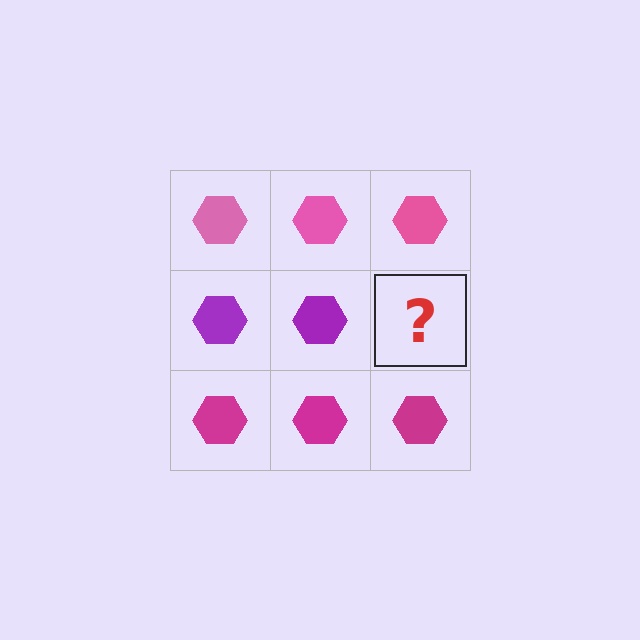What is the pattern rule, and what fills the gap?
The rule is that each row has a consistent color. The gap should be filled with a purple hexagon.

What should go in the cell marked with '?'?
The missing cell should contain a purple hexagon.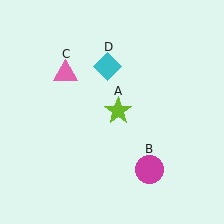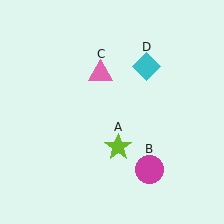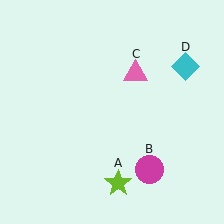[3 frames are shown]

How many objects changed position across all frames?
3 objects changed position: lime star (object A), pink triangle (object C), cyan diamond (object D).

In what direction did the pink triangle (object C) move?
The pink triangle (object C) moved right.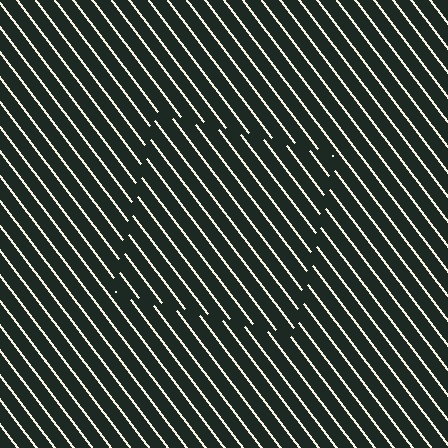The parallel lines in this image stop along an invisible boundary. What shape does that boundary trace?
An illusory square. The interior of the shape contains the same grating, shifted by half a period — the contour is defined by the phase discontinuity where line-ends from the inner and outer gratings abut.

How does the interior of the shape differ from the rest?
The interior of the shape contains the same grating, shifted by half a period — the contour is defined by the phase discontinuity where line-ends from the inner and outer gratings abut.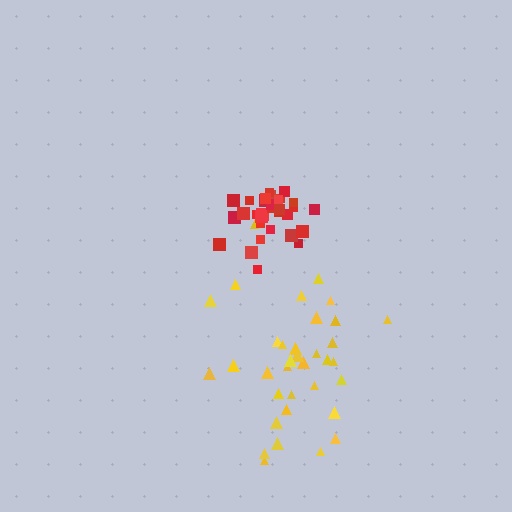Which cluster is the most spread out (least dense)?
Yellow.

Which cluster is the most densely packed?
Red.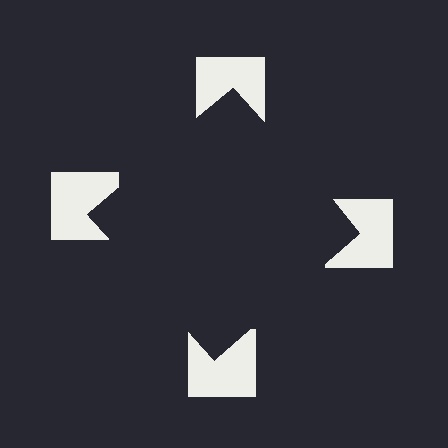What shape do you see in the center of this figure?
An illusory square — its edges are inferred from the aligned wedge cuts in the notched squares, not physically drawn.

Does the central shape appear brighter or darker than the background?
It typically appears slightly darker than the background, even though no actual brightness change is drawn.